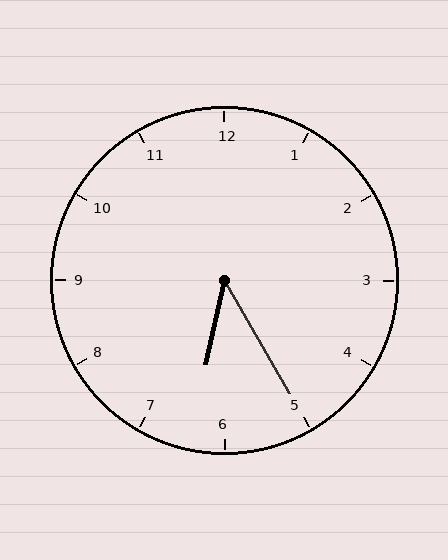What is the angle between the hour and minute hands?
Approximately 42 degrees.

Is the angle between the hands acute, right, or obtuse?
It is acute.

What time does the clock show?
6:25.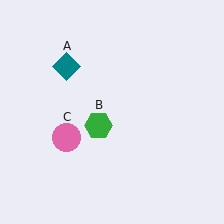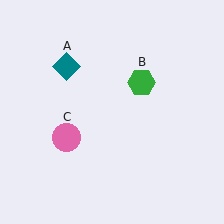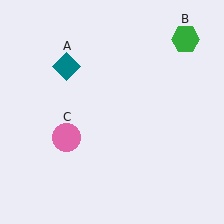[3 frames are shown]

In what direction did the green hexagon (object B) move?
The green hexagon (object B) moved up and to the right.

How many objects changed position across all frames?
1 object changed position: green hexagon (object B).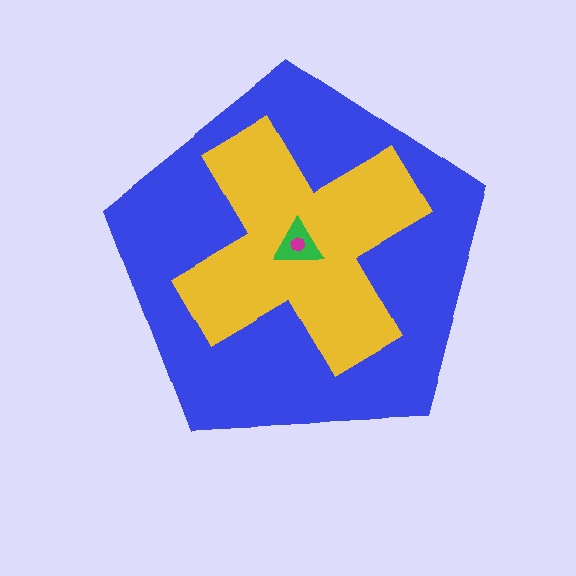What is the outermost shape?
The blue pentagon.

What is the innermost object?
The magenta hexagon.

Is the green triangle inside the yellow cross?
Yes.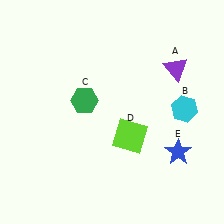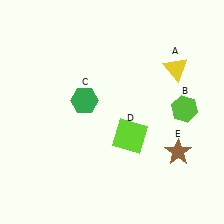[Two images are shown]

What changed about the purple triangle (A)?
In Image 1, A is purple. In Image 2, it changed to yellow.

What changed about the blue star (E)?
In Image 1, E is blue. In Image 2, it changed to brown.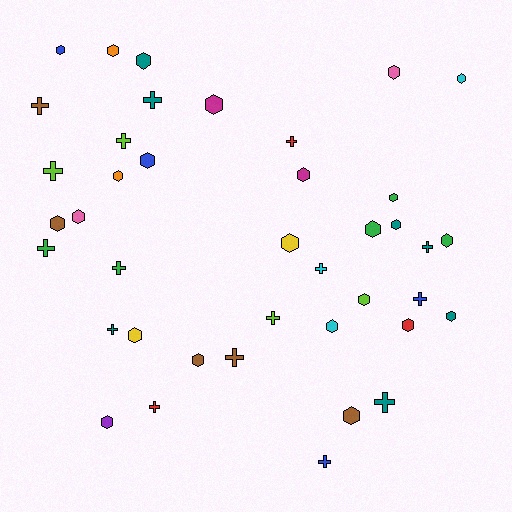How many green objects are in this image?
There are 5 green objects.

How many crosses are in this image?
There are 16 crosses.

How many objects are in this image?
There are 40 objects.